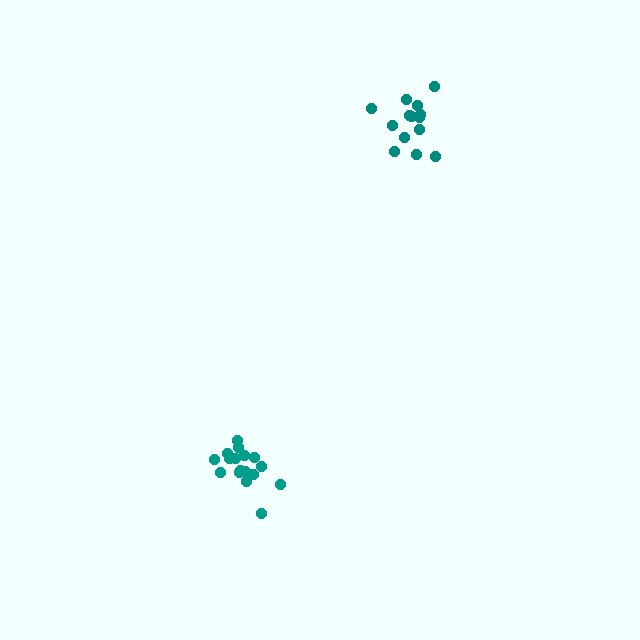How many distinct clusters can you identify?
There are 2 distinct clusters.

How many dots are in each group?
Group 1: 14 dots, Group 2: 17 dots (31 total).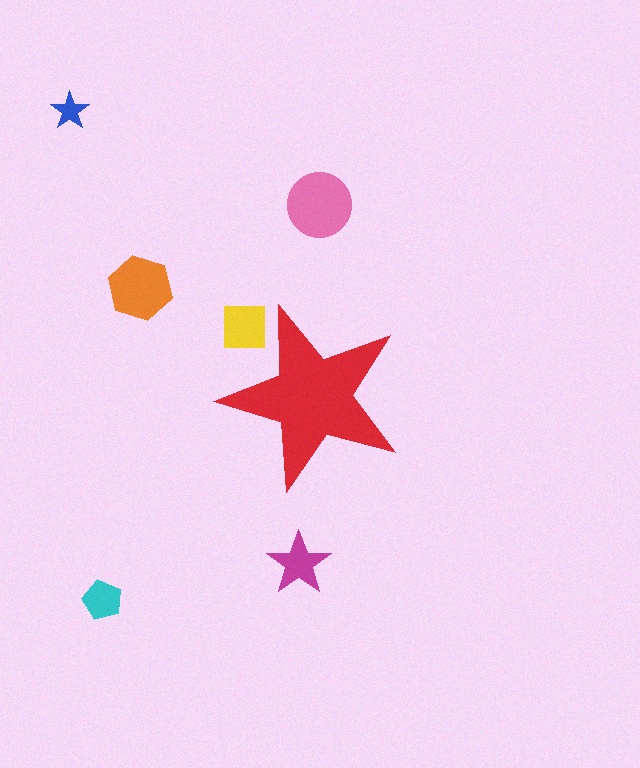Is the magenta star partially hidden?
No, the magenta star is fully visible.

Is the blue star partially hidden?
No, the blue star is fully visible.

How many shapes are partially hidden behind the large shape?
1 shape is partially hidden.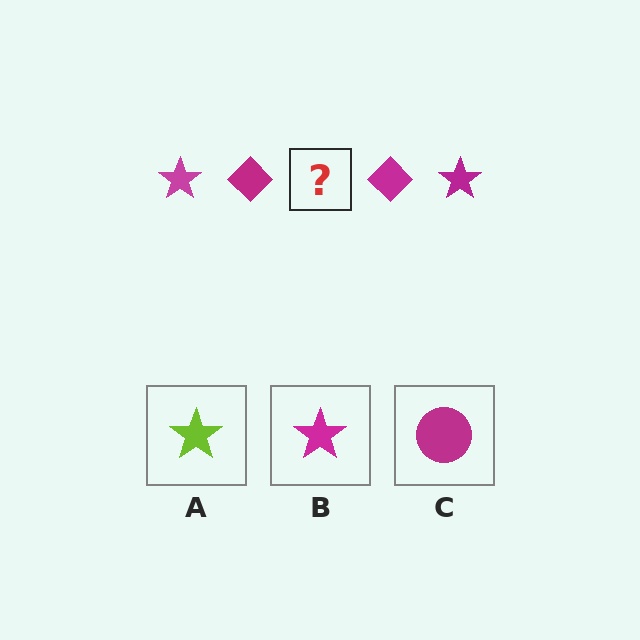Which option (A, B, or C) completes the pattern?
B.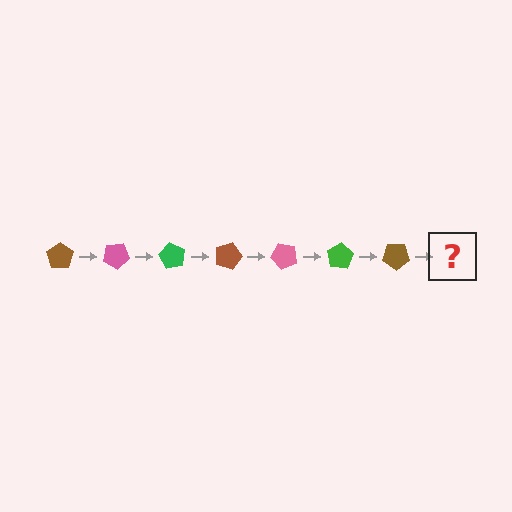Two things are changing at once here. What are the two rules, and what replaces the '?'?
The two rules are that it rotates 30 degrees each step and the color cycles through brown, pink, and green. The '?' should be a pink pentagon, rotated 210 degrees from the start.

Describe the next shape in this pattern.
It should be a pink pentagon, rotated 210 degrees from the start.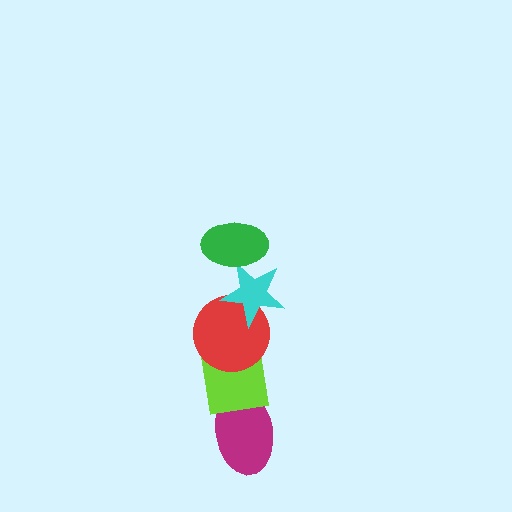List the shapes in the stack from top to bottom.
From top to bottom: the green ellipse, the cyan star, the red circle, the lime square, the magenta ellipse.